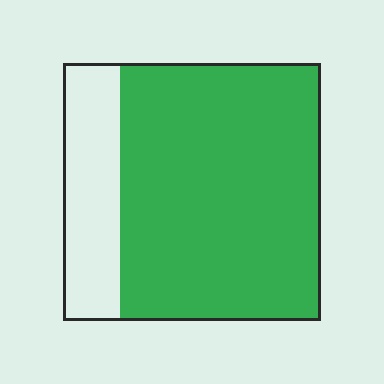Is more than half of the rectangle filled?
Yes.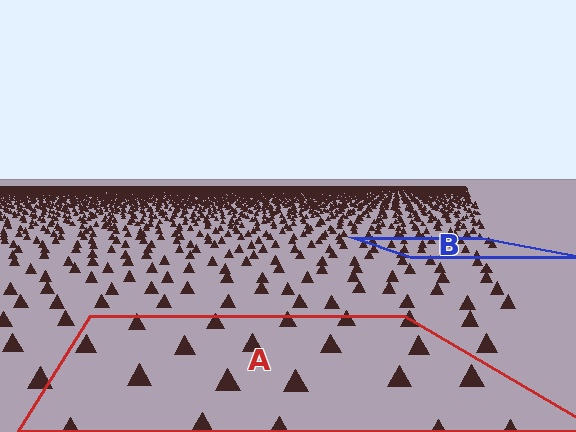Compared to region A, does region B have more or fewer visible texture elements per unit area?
Region B has more texture elements per unit area — they are packed more densely because it is farther away.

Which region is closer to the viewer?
Region A is closer. The texture elements there are larger and more spread out.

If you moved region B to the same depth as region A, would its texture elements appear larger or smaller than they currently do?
They would appear larger. At a closer depth, the same texture elements are projected at a bigger on-screen size.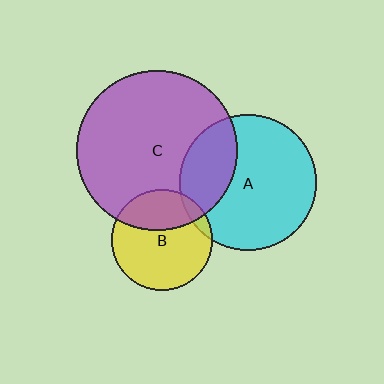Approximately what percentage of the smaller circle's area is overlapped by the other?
Approximately 10%.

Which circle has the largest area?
Circle C (purple).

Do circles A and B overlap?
Yes.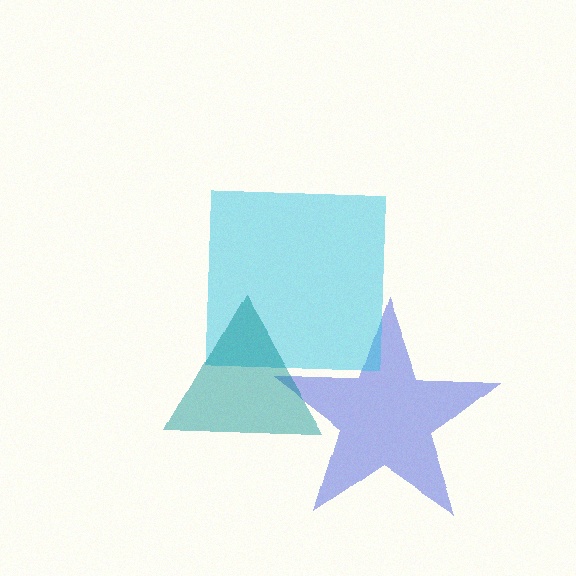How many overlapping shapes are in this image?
There are 3 overlapping shapes in the image.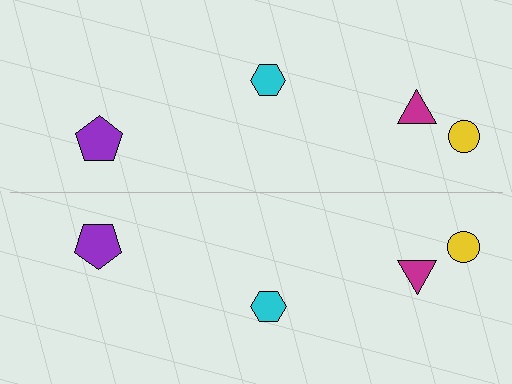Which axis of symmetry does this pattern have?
The pattern has a horizontal axis of symmetry running through the center of the image.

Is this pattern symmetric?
Yes, this pattern has bilateral (reflection) symmetry.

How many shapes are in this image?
There are 8 shapes in this image.